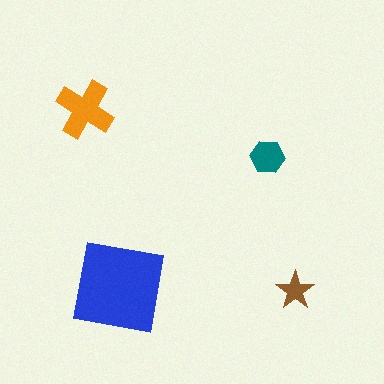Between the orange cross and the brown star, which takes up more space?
The orange cross.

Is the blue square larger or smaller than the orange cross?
Larger.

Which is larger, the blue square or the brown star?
The blue square.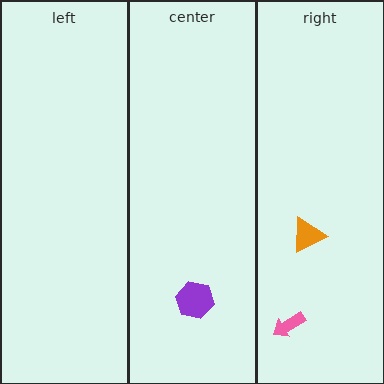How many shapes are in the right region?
2.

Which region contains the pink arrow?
The right region.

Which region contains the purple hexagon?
The center region.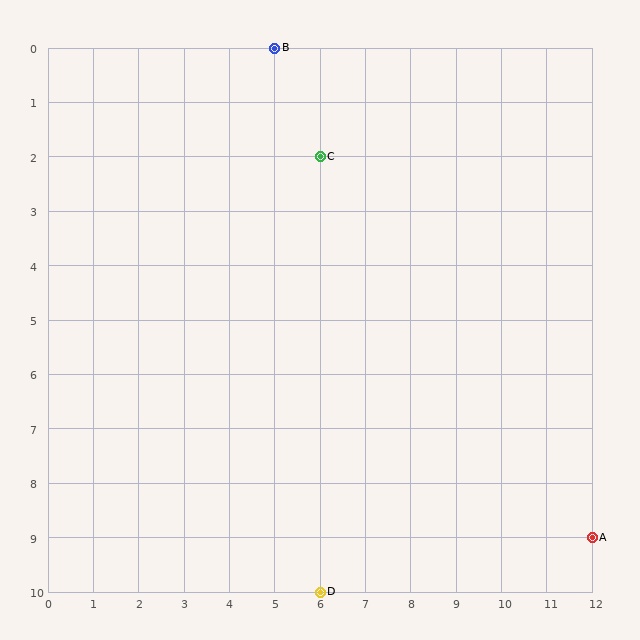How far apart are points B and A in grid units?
Points B and A are 7 columns and 9 rows apart (about 11.4 grid units diagonally).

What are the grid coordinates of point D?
Point D is at grid coordinates (6, 10).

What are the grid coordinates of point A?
Point A is at grid coordinates (12, 9).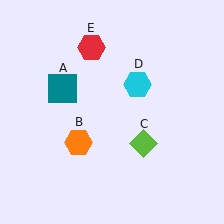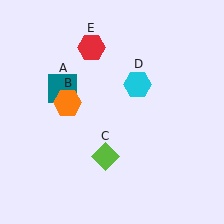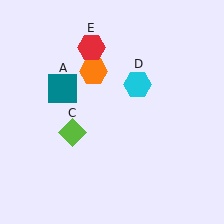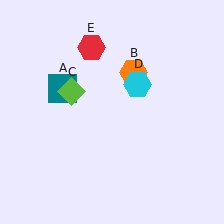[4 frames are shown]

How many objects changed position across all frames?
2 objects changed position: orange hexagon (object B), lime diamond (object C).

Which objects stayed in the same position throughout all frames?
Teal square (object A) and cyan hexagon (object D) and red hexagon (object E) remained stationary.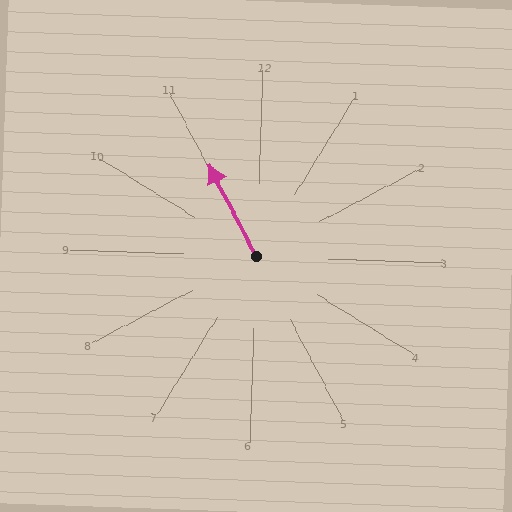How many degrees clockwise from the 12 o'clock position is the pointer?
Approximately 331 degrees.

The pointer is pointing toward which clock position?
Roughly 11 o'clock.